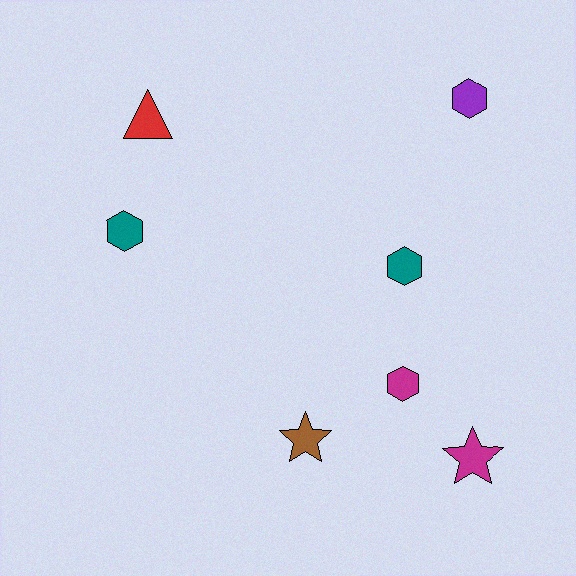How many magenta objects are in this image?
There are 2 magenta objects.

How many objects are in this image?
There are 7 objects.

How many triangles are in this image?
There is 1 triangle.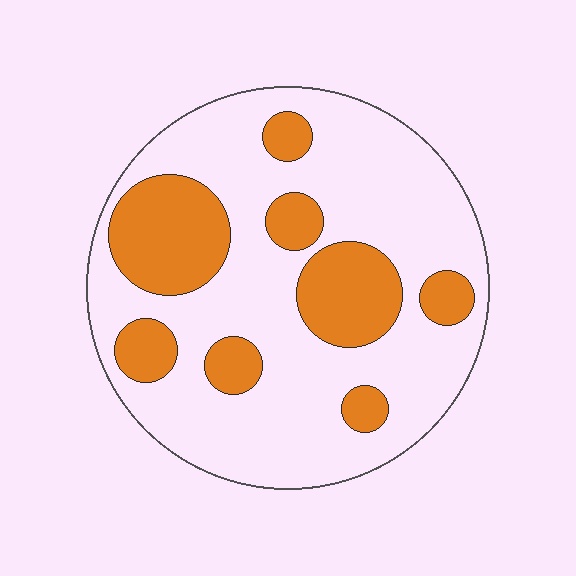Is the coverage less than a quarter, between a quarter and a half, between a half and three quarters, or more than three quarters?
Between a quarter and a half.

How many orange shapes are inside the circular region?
8.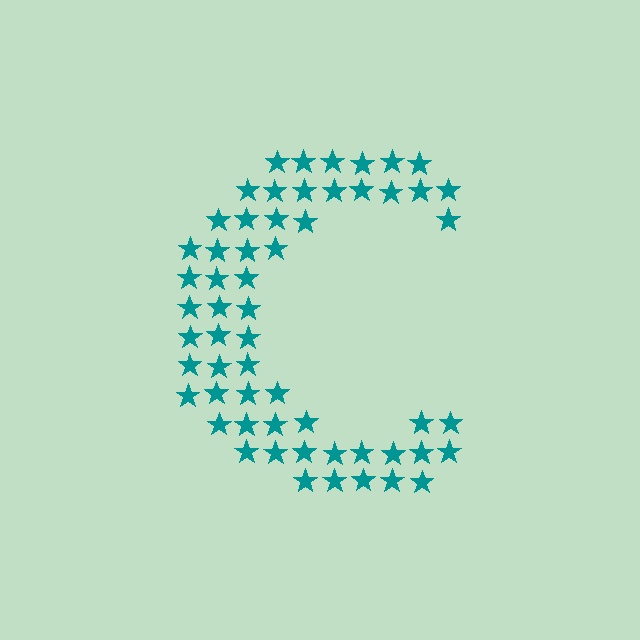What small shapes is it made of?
It is made of small stars.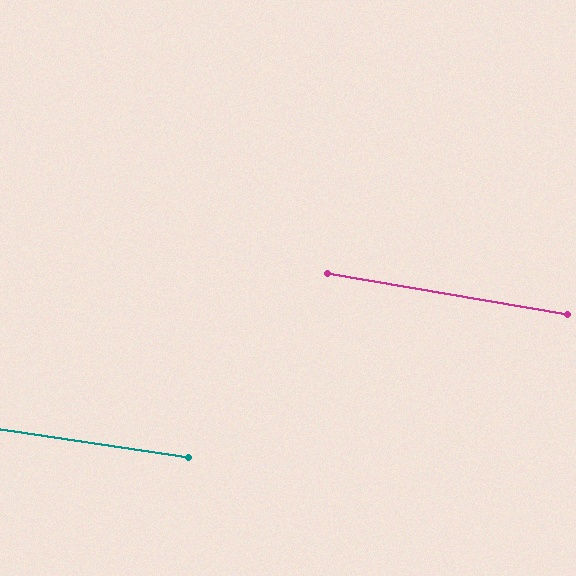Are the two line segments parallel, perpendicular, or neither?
Parallel — their directions differ by only 1.0°.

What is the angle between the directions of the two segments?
Approximately 1 degree.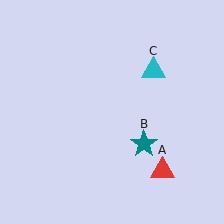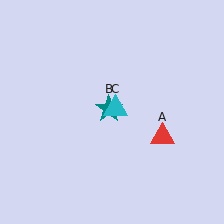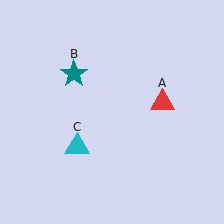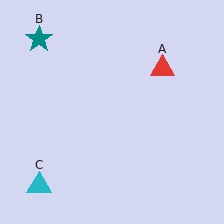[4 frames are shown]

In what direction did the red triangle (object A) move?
The red triangle (object A) moved up.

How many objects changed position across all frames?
3 objects changed position: red triangle (object A), teal star (object B), cyan triangle (object C).